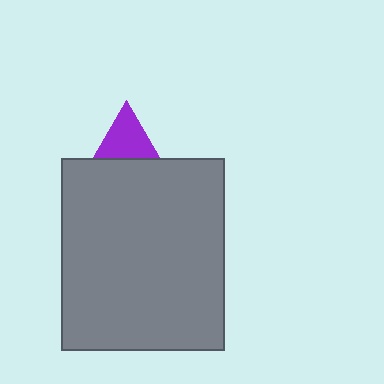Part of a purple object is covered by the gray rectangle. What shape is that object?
It is a triangle.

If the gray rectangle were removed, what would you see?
You would see the complete purple triangle.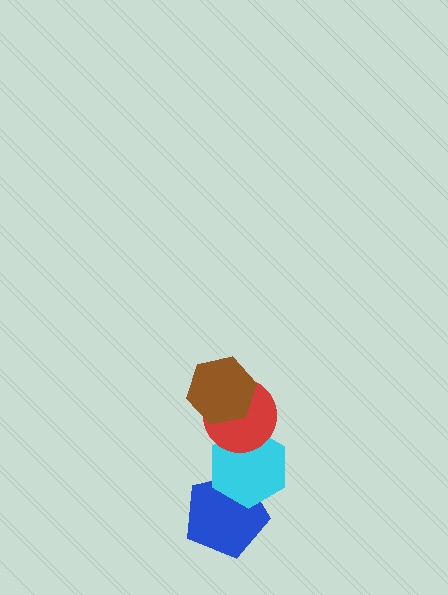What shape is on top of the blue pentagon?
The cyan hexagon is on top of the blue pentagon.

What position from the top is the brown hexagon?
The brown hexagon is 1st from the top.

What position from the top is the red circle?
The red circle is 2nd from the top.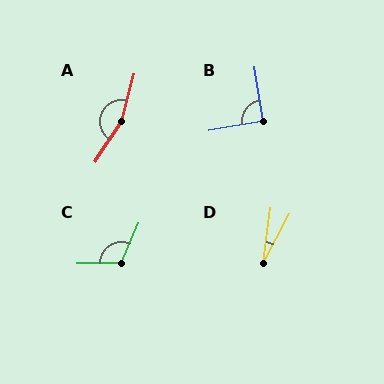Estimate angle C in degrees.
Approximately 114 degrees.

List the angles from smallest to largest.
D (20°), B (91°), C (114°), A (161°).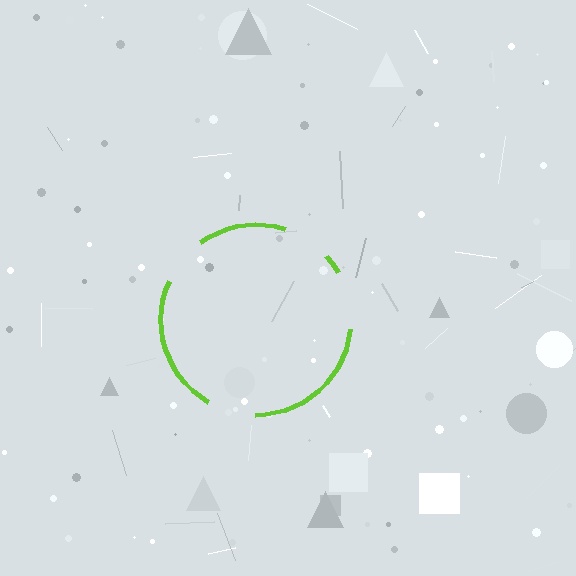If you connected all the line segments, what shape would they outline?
They would outline a circle.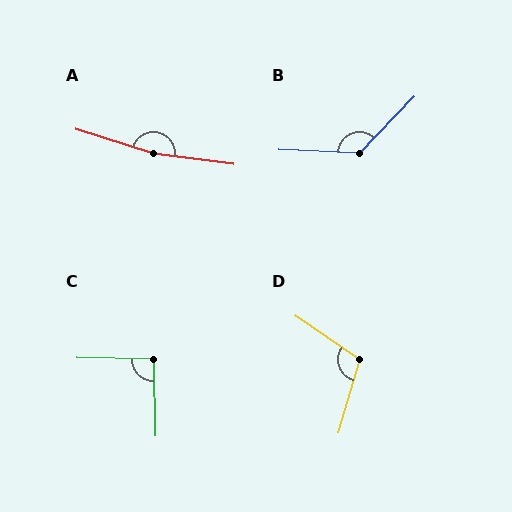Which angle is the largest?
A, at approximately 170 degrees.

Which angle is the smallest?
C, at approximately 92 degrees.